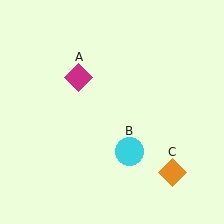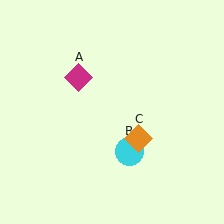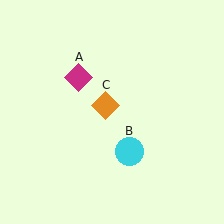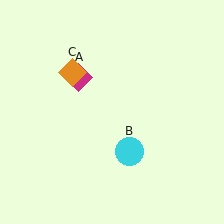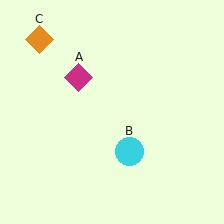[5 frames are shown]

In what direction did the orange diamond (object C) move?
The orange diamond (object C) moved up and to the left.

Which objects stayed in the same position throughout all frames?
Magenta diamond (object A) and cyan circle (object B) remained stationary.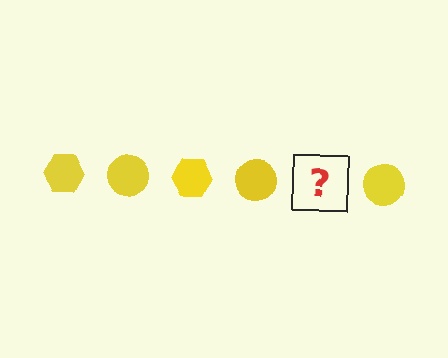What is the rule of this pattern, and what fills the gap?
The rule is that the pattern cycles through hexagon, circle shapes in yellow. The gap should be filled with a yellow hexagon.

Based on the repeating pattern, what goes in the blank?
The blank should be a yellow hexagon.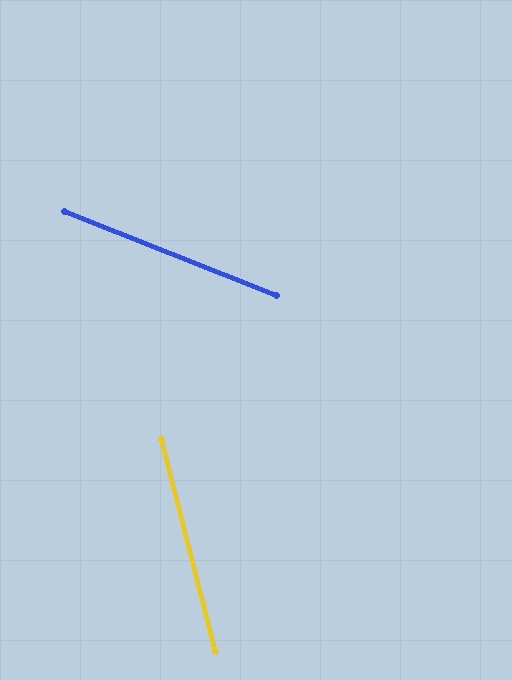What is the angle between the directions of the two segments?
Approximately 54 degrees.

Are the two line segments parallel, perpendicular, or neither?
Neither parallel nor perpendicular — they differ by about 54°.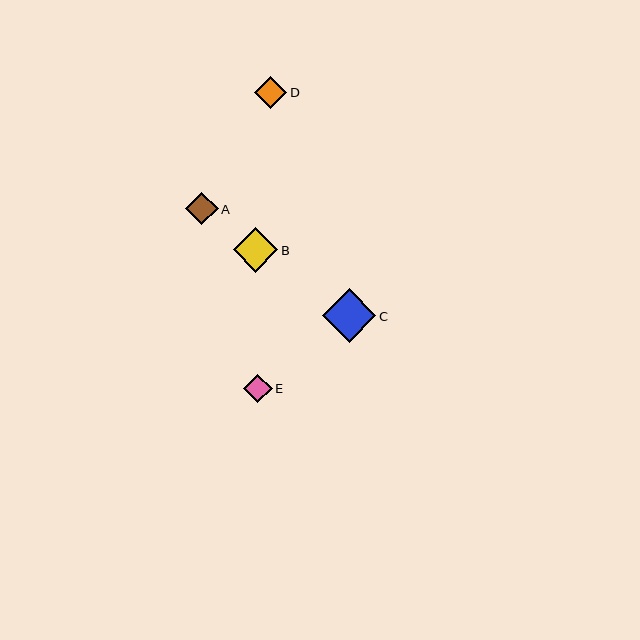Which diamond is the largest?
Diamond C is the largest with a size of approximately 53 pixels.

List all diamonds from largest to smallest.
From largest to smallest: C, B, A, D, E.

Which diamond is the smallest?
Diamond E is the smallest with a size of approximately 29 pixels.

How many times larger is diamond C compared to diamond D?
Diamond C is approximately 1.6 times the size of diamond D.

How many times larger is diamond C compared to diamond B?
Diamond C is approximately 1.2 times the size of diamond B.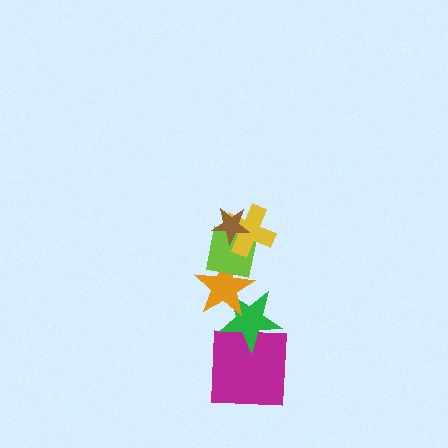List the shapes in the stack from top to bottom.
From top to bottom: the brown star, the yellow cross, the lime square, the orange star, the green star, the magenta square.